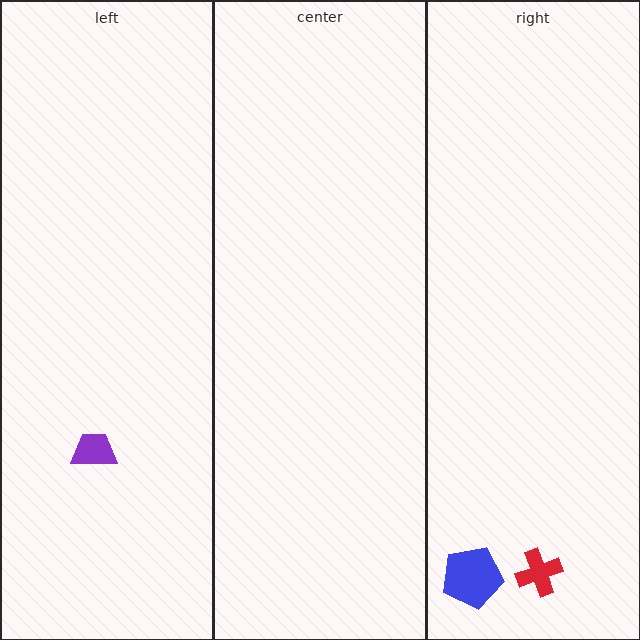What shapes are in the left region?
The purple trapezoid.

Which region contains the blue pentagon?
The right region.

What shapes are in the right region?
The blue pentagon, the red cross.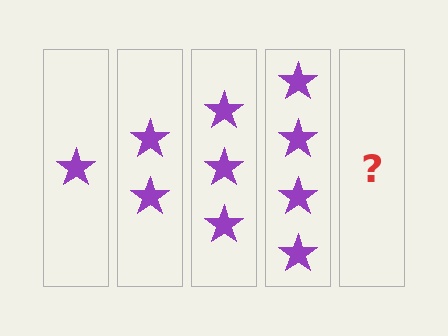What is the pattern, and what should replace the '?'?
The pattern is that each step adds one more star. The '?' should be 5 stars.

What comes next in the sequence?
The next element should be 5 stars.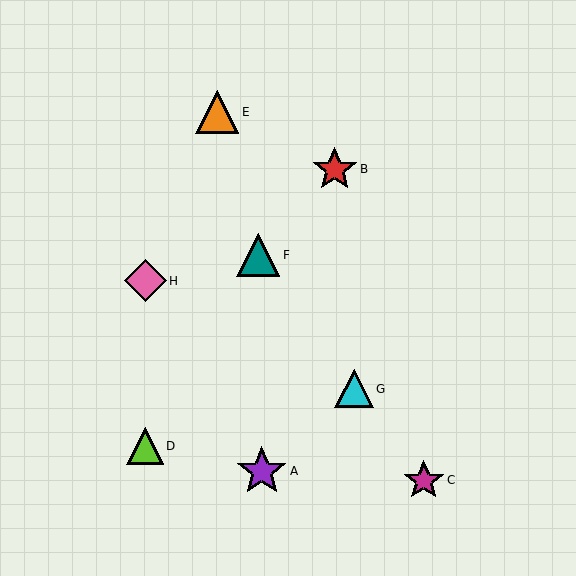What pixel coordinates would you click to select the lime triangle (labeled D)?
Click at (145, 446) to select the lime triangle D.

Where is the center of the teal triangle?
The center of the teal triangle is at (258, 255).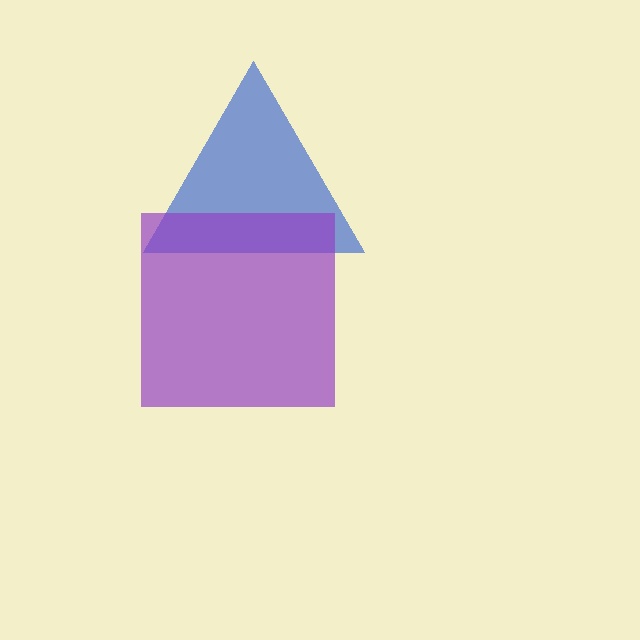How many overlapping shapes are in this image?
There are 2 overlapping shapes in the image.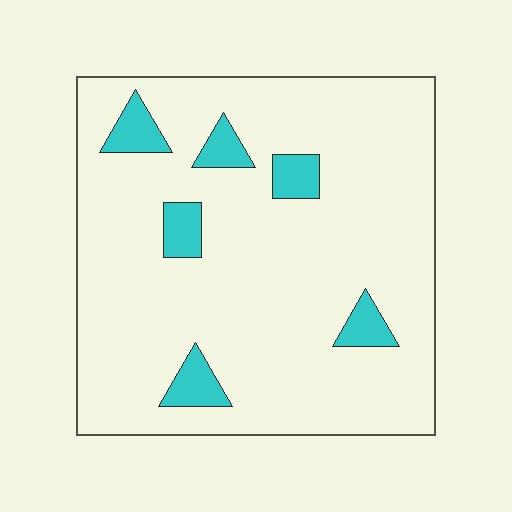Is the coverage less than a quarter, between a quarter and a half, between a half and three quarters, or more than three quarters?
Less than a quarter.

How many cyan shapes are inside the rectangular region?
6.